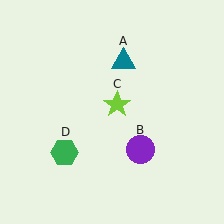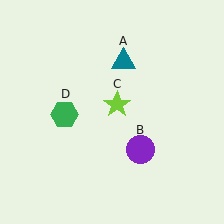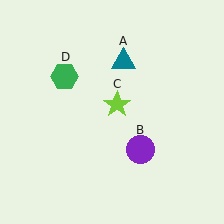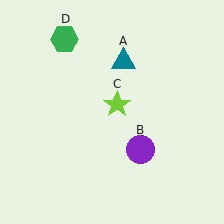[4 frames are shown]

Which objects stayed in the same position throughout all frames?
Teal triangle (object A) and purple circle (object B) and lime star (object C) remained stationary.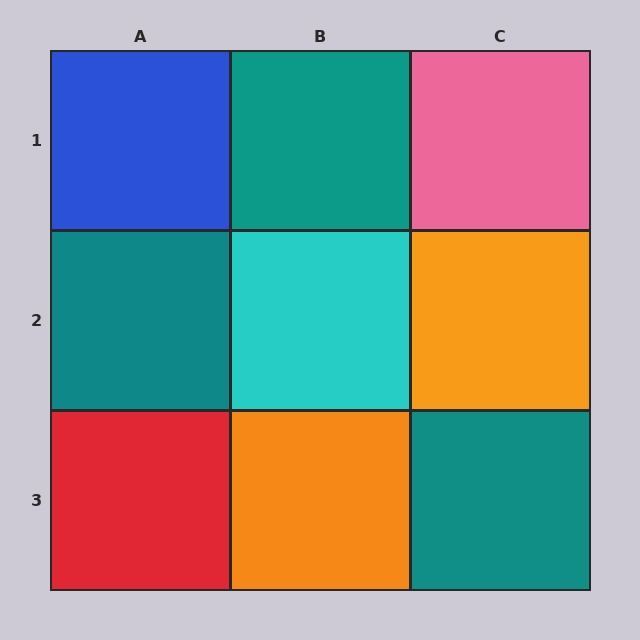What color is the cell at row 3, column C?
Teal.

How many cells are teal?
3 cells are teal.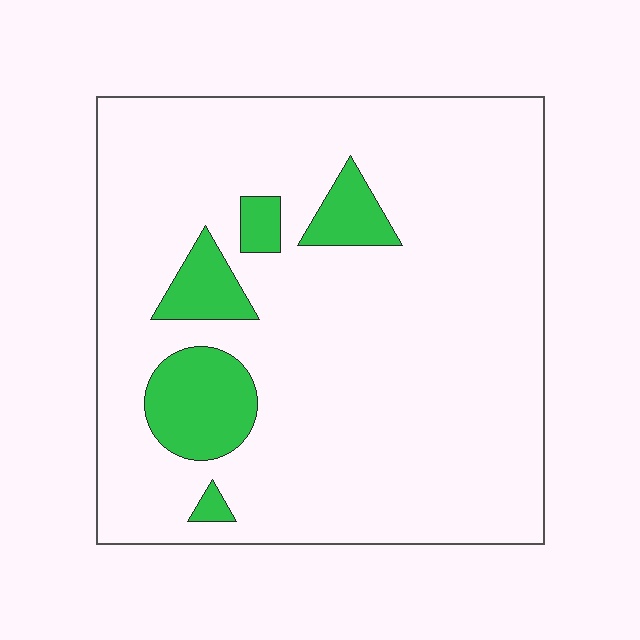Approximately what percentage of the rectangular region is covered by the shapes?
Approximately 10%.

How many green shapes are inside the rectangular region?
5.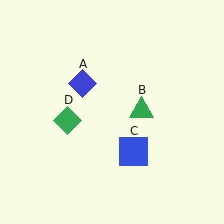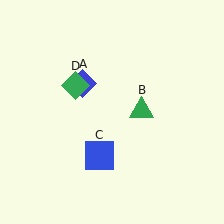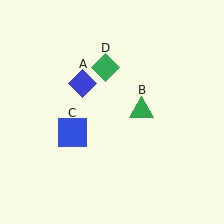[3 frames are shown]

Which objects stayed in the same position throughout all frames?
Blue diamond (object A) and green triangle (object B) remained stationary.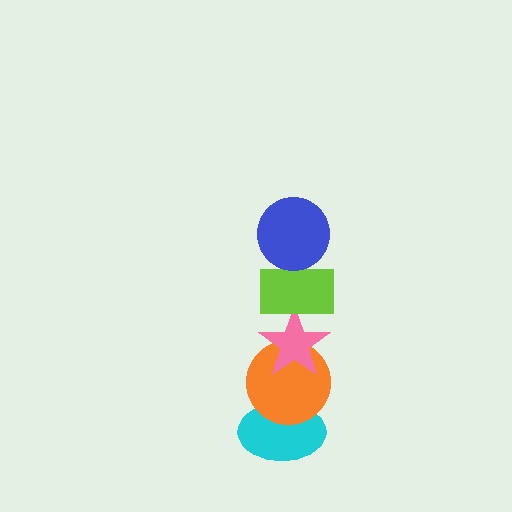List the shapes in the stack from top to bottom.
From top to bottom: the blue circle, the lime rectangle, the pink star, the orange circle, the cyan ellipse.